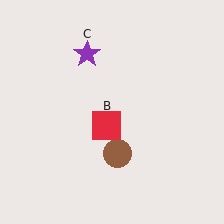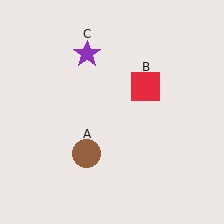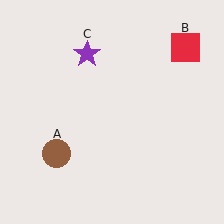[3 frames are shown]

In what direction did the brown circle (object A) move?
The brown circle (object A) moved left.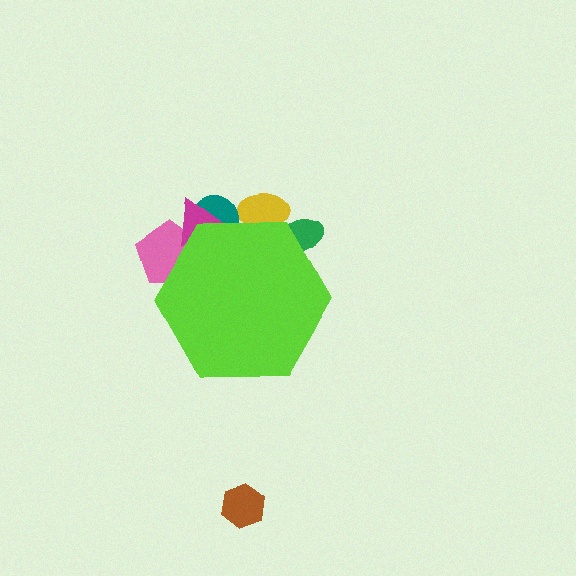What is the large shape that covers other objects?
A lime hexagon.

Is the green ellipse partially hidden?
Yes, the green ellipse is partially hidden behind the lime hexagon.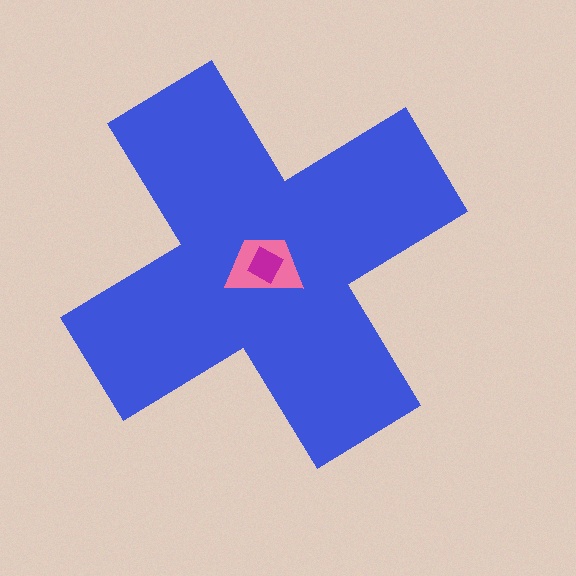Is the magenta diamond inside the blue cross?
Yes.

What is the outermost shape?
The blue cross.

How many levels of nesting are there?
3.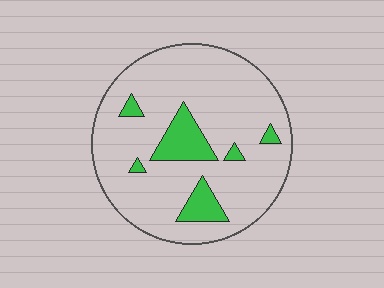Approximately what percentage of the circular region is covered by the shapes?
Approximately 15%.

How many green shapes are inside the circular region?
6.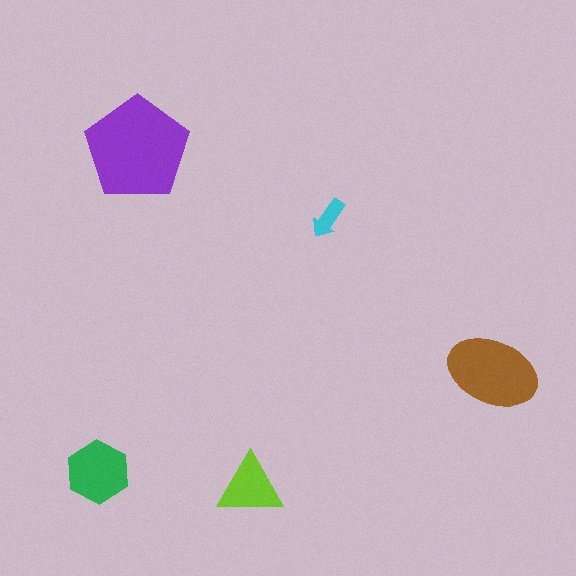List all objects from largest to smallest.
The purple pentagon, the brown ellipse, the green hexagon, the lime triangle, the cyan arrow.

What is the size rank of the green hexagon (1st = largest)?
3rd.